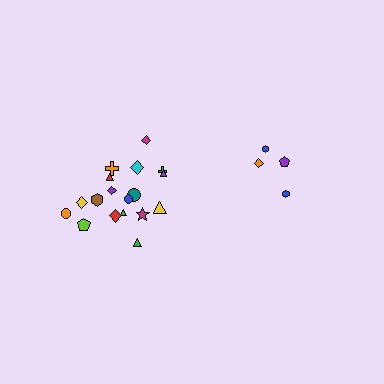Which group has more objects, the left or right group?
The left group.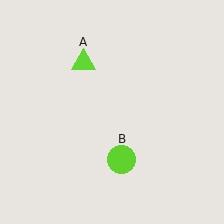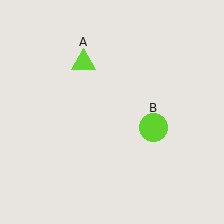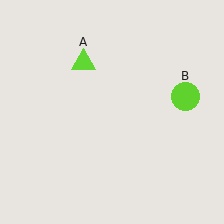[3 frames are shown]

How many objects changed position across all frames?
1 object changed position: lime circle (object B).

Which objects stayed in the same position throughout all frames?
Lime triangle (object A) remained stationary.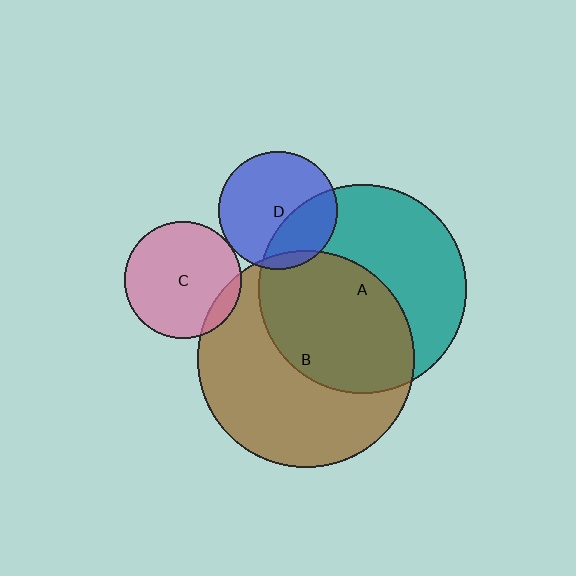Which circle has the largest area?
Circle B (brown).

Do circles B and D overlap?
Yes.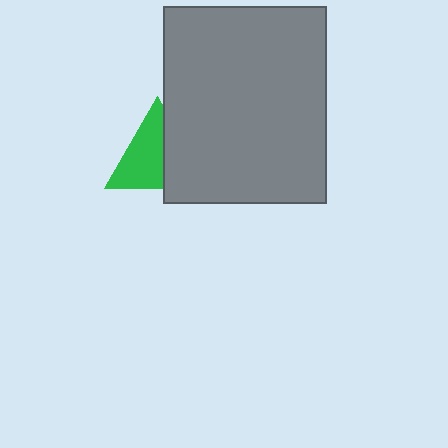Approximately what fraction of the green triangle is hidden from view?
Roughly 40% of the green triangle is hidden behind the gray rectangle.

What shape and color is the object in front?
The object in front is a gray rectangle.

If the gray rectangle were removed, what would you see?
You would see the complete green triangle.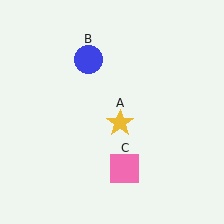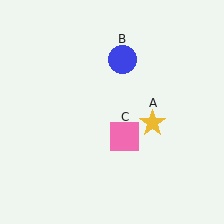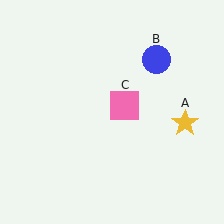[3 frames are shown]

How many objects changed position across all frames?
3 objects changed position: yellow star (object A), blue circle (object B), pink square (object C).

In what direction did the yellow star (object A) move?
The yellow star (object A) moved right.